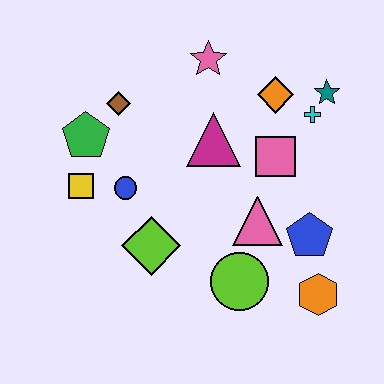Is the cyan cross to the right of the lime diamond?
Yes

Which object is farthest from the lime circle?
The pink star is farthest from the lime circle.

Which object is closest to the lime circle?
The pink triangle is closest to the lime circle.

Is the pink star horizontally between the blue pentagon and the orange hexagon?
No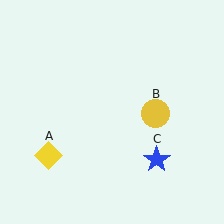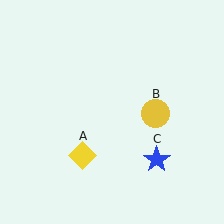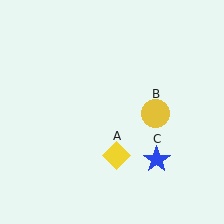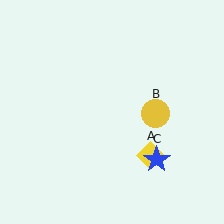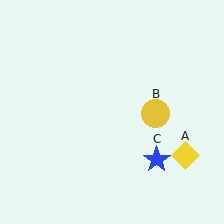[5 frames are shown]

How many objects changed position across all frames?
1 object changed position: yellow diamond (object A).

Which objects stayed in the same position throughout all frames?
Yellow circle (object B) and blue star (object C) remained stationary.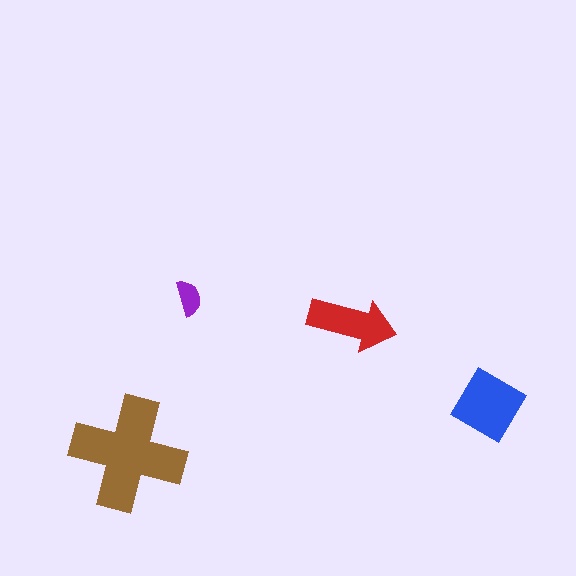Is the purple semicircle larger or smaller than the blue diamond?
Smaller.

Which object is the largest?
The brown cross.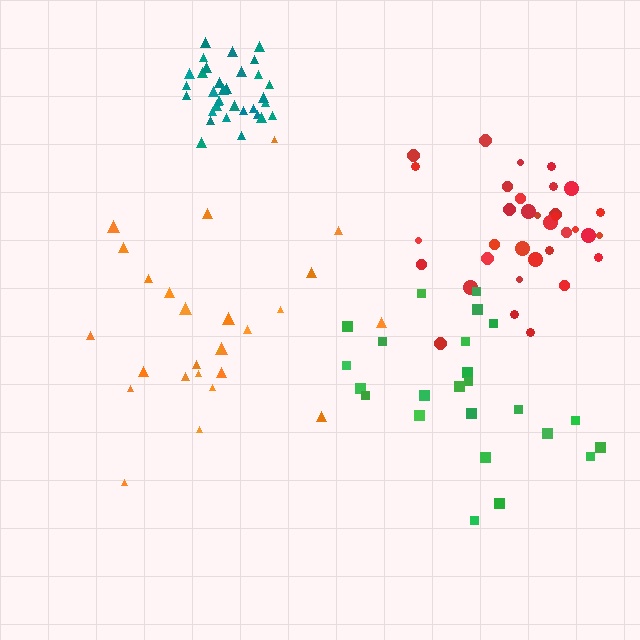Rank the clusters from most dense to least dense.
teal, red, green, orange.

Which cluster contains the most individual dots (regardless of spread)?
Red (34).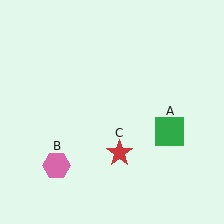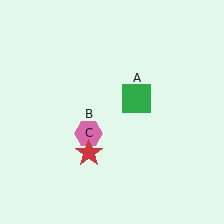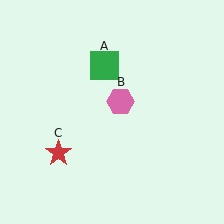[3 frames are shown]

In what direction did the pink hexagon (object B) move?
The pink hexagon (object B) moved up and to the right.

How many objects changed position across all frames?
3 objects changed position: green square (object A), pink hexagon (object B), red star (object C).